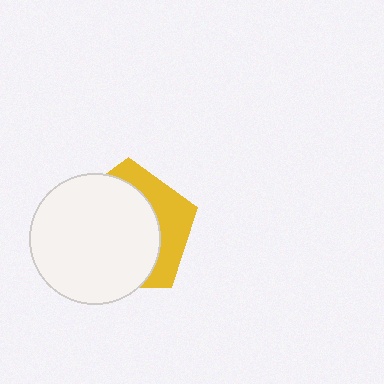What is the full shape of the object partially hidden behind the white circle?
The partially hidden object is a yellow pentagon.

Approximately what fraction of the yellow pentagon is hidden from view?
Roughly 68% of the yellow pentagon is hidden behind the white circle.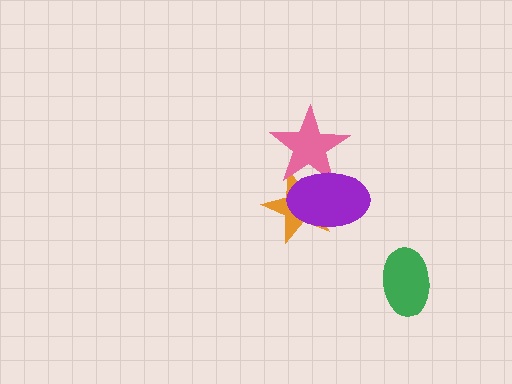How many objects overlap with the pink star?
2 objects overlap with the pink star.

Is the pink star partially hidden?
Yes, it is partially covered by another shape.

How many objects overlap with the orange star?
2 objects overlap with the orange star.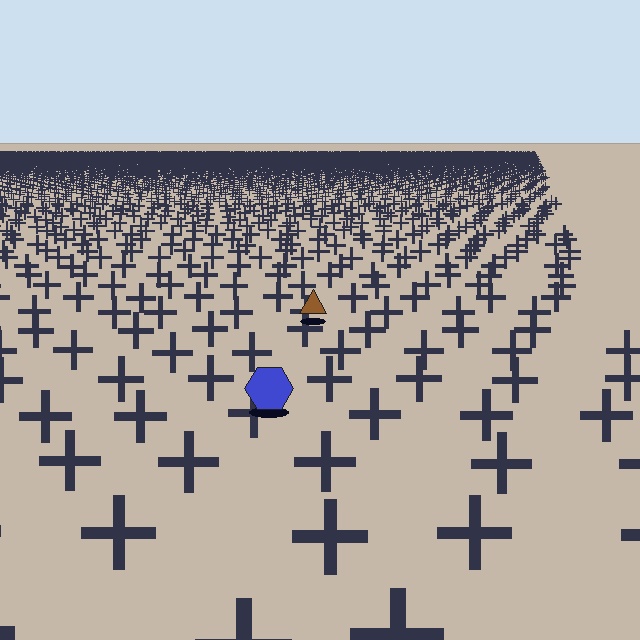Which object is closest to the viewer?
The blue hexagon is closest. The texture marks near it are larger and more spread out.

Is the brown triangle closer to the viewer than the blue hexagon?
No. The blue hexagon is closer — you can tell from the texture gradient: the ground texture is coarser near it.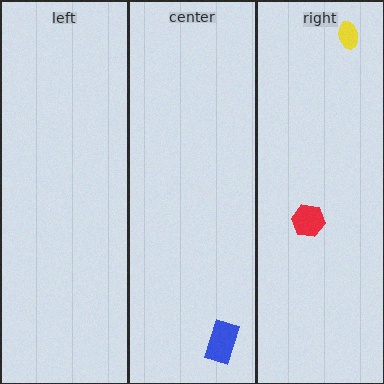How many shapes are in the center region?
1.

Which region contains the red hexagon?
The right region.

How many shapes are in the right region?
2.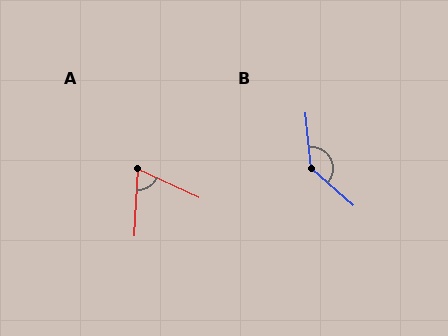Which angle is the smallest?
A, at approximately 68 degrees.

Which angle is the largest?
B, at approximately 136 degrees.